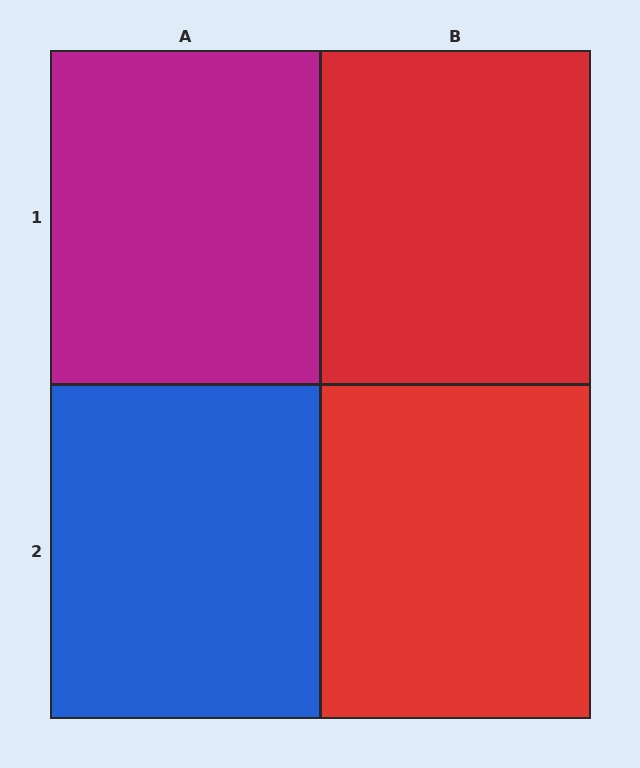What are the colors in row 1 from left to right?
Magenta, red.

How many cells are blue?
1 cell is blue.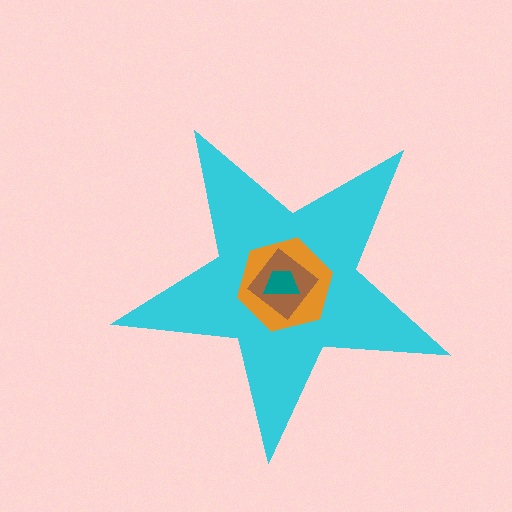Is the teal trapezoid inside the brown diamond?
Yes.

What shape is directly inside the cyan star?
The orange hexagon.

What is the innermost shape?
The teal trapezoid.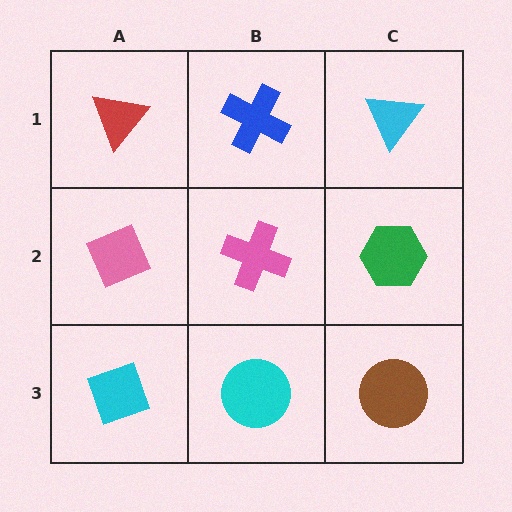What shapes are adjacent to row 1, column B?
A pink cross (row 2, column B), a red triangle (row 1, column A), a cyan triangle (row 1, column C).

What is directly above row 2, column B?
A blue cross.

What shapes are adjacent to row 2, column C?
A cyan triangle (row 1, column C), a brown circle (row 3, column C), a pink cross (row 2, column B).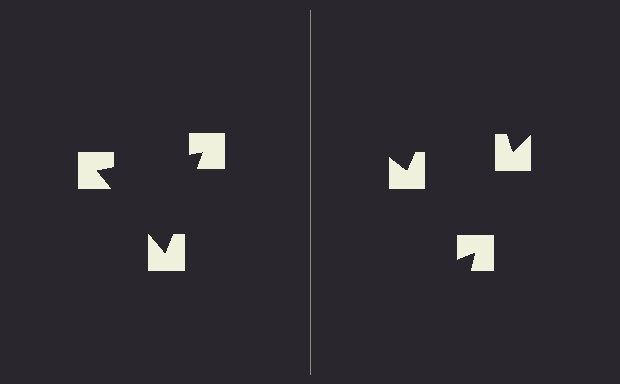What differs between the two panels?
The notched squares are positioned identically on both sides; only the wedge orientations differ. On the left they align to a triangle; on the right they are misaligned.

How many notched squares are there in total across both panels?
6 — 3 on each side.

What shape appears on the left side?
An illusory triangle.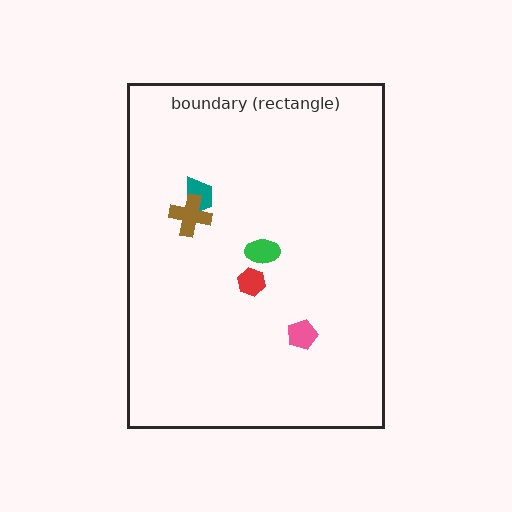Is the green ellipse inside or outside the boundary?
Inside.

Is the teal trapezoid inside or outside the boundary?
Inside.